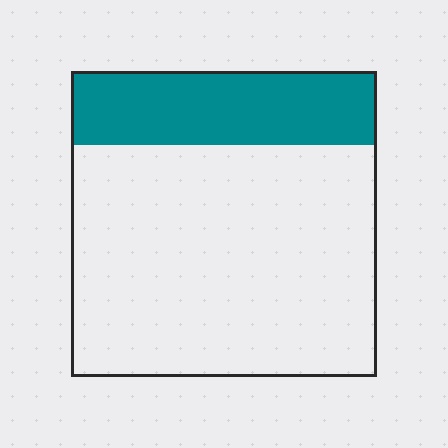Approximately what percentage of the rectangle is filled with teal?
Approximately 25%.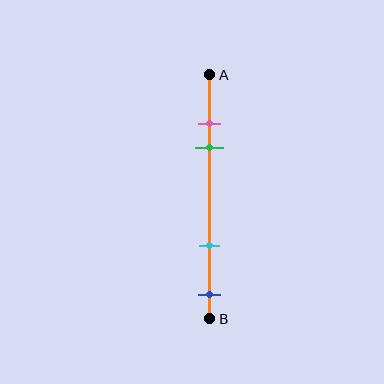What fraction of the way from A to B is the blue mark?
The blue mark is approximately 90% (0.9) of the way from A to B.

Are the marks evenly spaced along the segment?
No, the marks are not evenly spaced.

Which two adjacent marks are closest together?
The pink and green marks are the closest adjacent pair.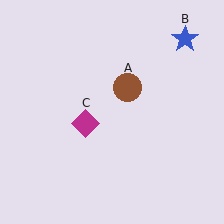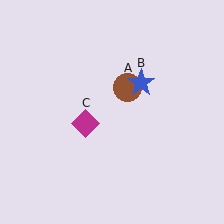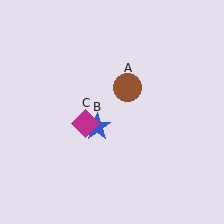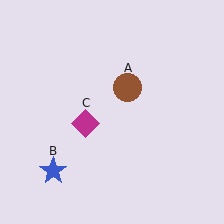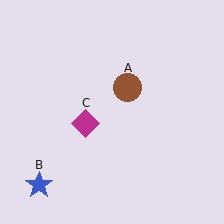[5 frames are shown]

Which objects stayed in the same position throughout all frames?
Brown circle (object A) and magenta diamond (object C) remained stationary.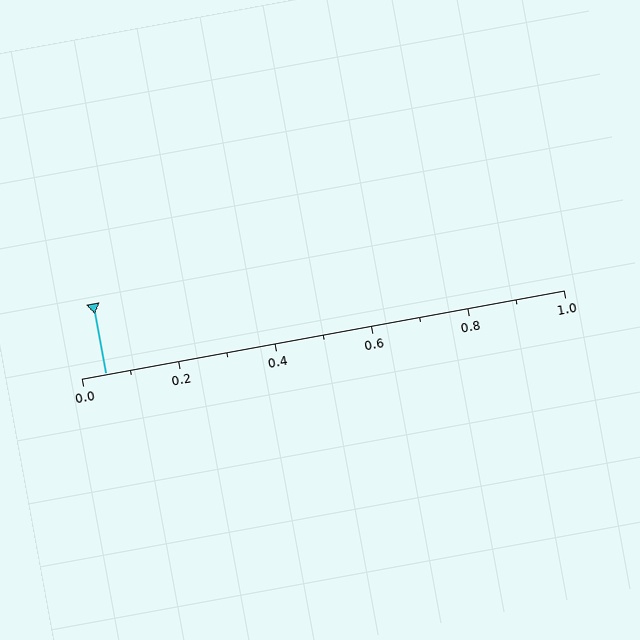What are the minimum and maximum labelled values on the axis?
The axis runs from 0.0 to 1.0.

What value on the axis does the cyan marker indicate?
The marker indicates approximately 0.05.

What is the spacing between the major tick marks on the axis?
The major ticks are spaced 0.2 apart.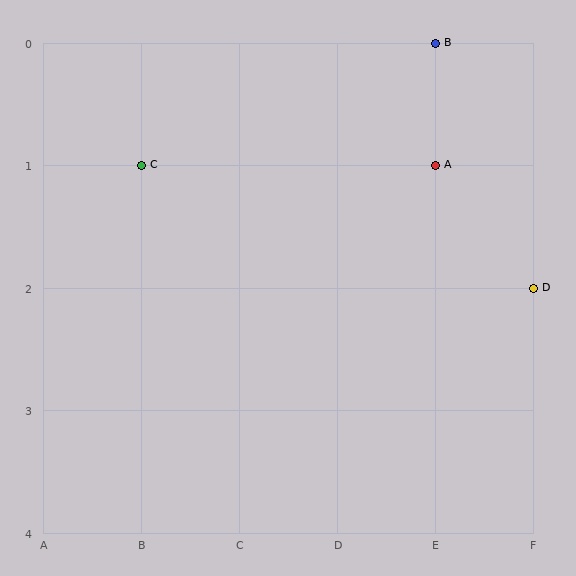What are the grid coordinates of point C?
Point C is at grid coordinates (B, 1).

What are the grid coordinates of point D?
Point D is at grid coordinates (F, 2).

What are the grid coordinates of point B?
Point B is at grid coordinates (E, 0).